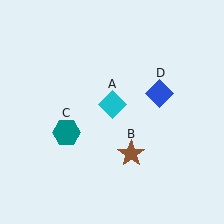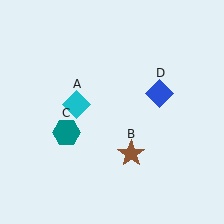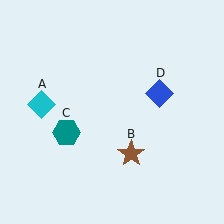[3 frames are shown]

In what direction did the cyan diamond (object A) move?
The cyan diamond (object A) moved left.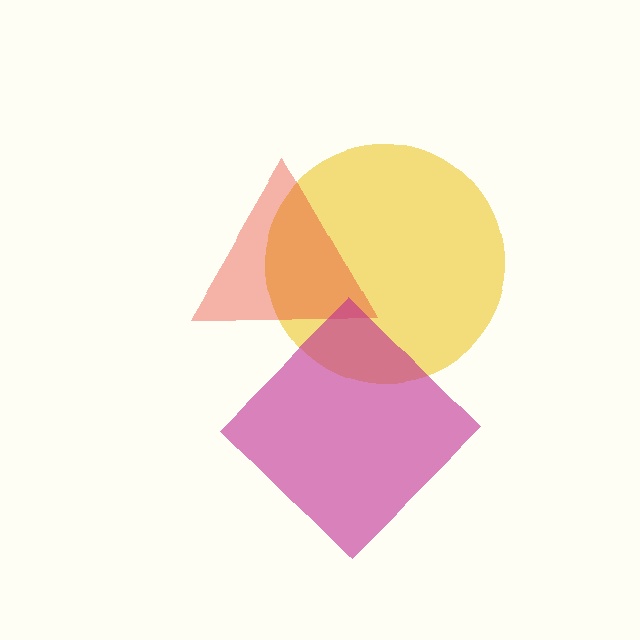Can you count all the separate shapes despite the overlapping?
Yes, there are 3 separate shapes.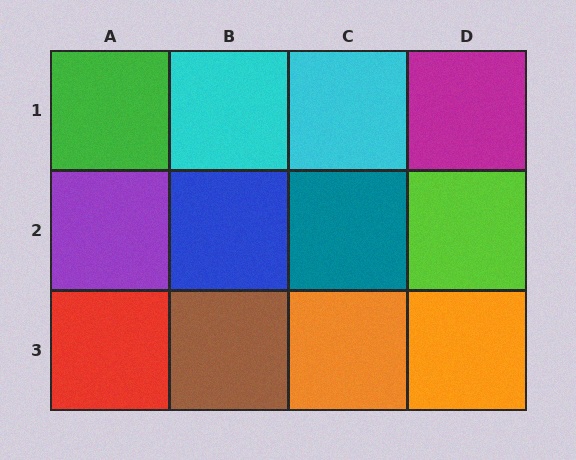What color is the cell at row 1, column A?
Green.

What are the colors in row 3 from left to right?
Red, brown, orange, orange.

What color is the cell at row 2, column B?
Blue.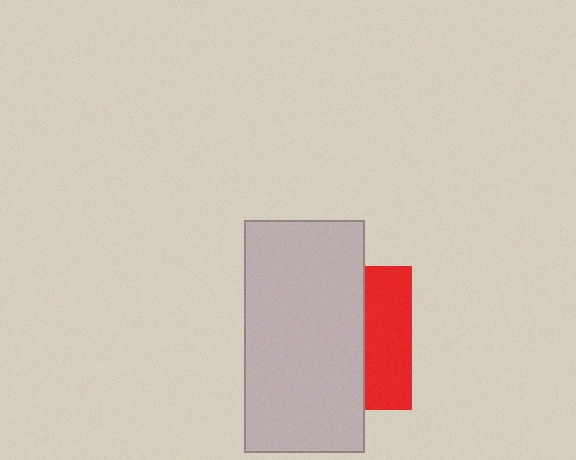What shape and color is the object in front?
The object in front is a light gray rectangle.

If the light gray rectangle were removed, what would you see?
You would see the complete red square.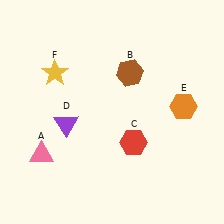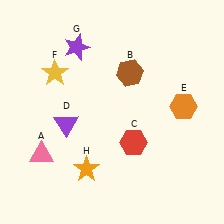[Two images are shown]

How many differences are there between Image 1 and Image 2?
There are 2 differences between the two images.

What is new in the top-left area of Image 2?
A purple star (G) was added in the top-left area of Image 2.